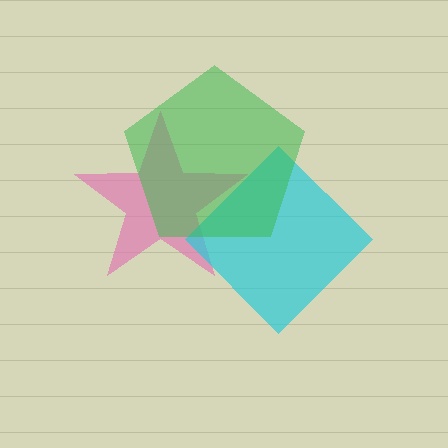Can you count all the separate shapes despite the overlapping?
Yes, there are 3 separate shapes.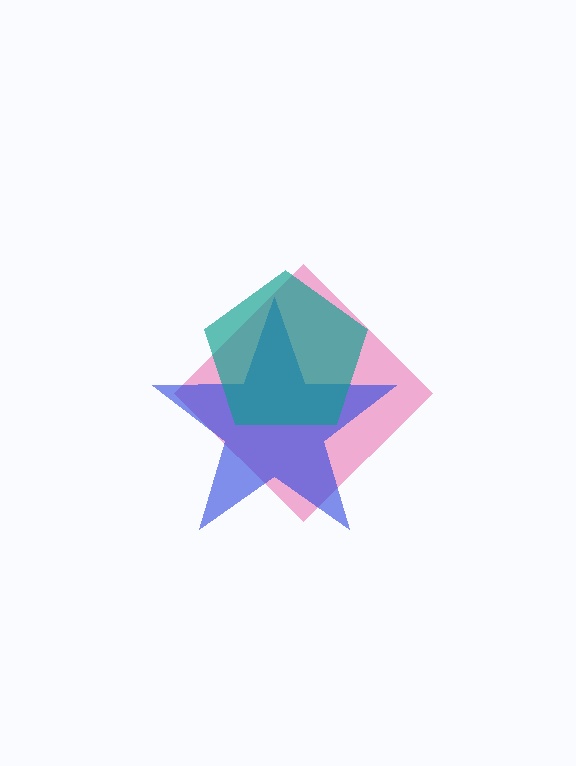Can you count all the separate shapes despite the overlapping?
Yes, there are 3 separate shapes.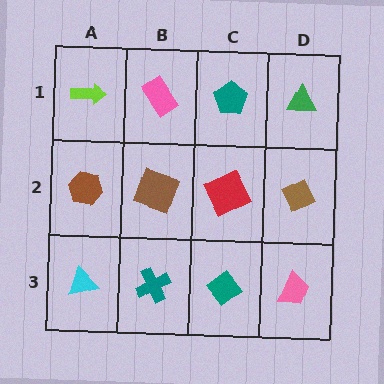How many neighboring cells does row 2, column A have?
3.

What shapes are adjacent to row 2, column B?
A pink rectangle (row 1, column B), a teal cross (row 3, column B), a brown hexagon (row 2, column A), a red square (row 2, column C).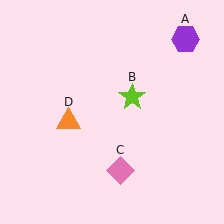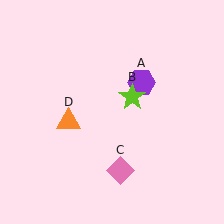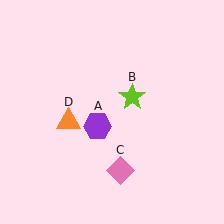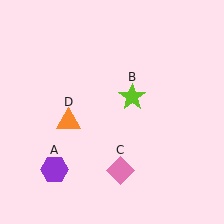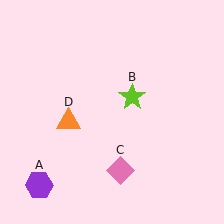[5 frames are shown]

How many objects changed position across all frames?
1 object changed position: purple hexagon (object A).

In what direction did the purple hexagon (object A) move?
The purple hexagon (object A) moved down and to the left.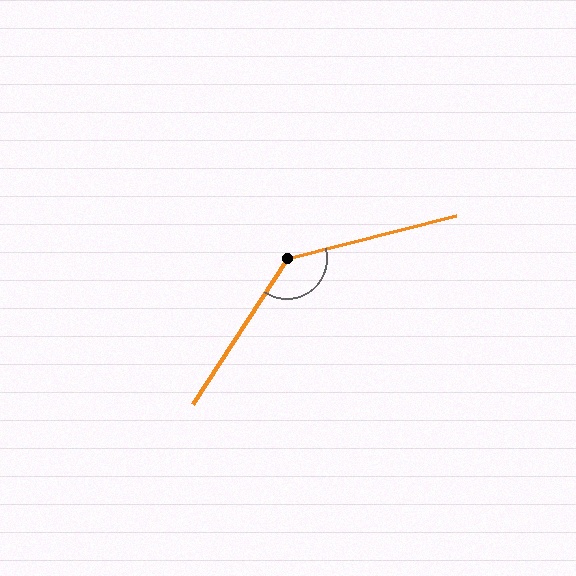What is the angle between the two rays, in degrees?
Approximately 137 degrees.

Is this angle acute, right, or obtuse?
It is obtuse.